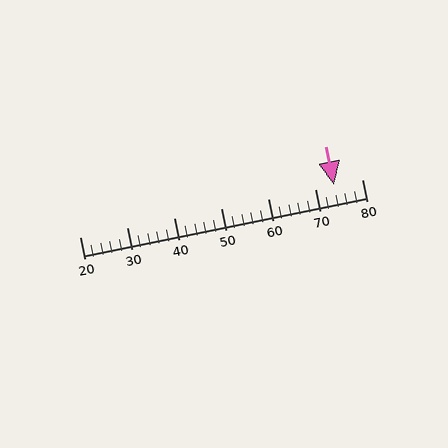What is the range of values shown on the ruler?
The ruler shows values from 20 to 80.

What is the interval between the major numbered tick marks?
The major tick marks are spaced 10 units apart.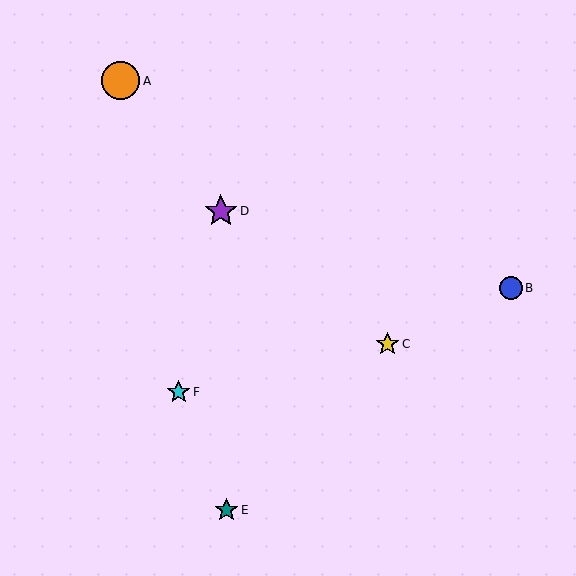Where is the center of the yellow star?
The center of the yellow star is at (387, 344).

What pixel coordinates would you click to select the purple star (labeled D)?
Click at (221, 211) to select the purple star D.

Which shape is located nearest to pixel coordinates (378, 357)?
The yellow star (labeled C) at (387, 344) is nearest to that location.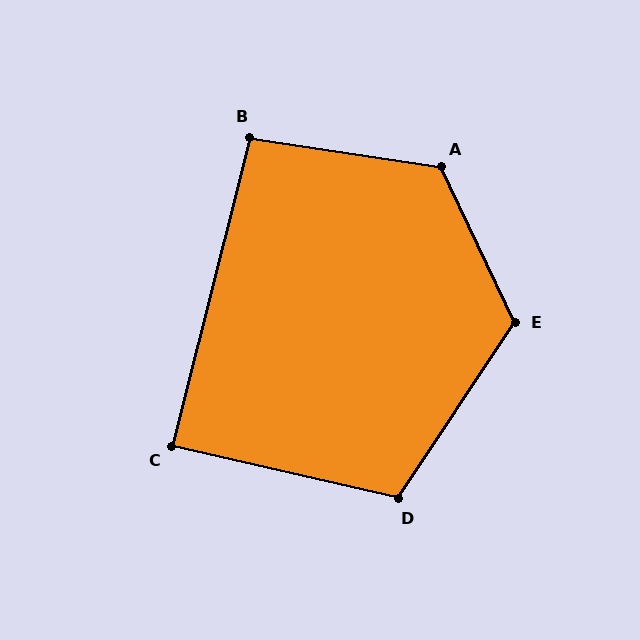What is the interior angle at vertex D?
Approximately 111 degrees (obtuse).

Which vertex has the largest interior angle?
A, at approximately 124 degrees.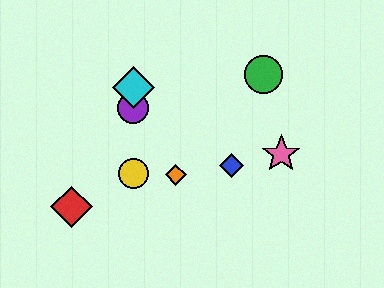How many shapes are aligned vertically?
3 shapes (the yellow circle, the purple circle, the cyan diamond) are aligned vertically.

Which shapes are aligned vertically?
The yellow circle, the purple circle, the cyan diamond are aligned vertically.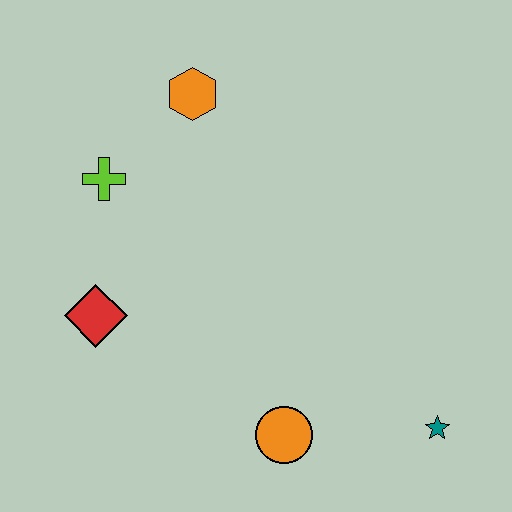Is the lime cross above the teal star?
Yes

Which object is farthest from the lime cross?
The teal star is farthest from the lime cross.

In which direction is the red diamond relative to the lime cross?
The red diamond is below the lime cross.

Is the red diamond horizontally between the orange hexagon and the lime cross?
No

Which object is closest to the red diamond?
The lime cross is closest to the red diamond.